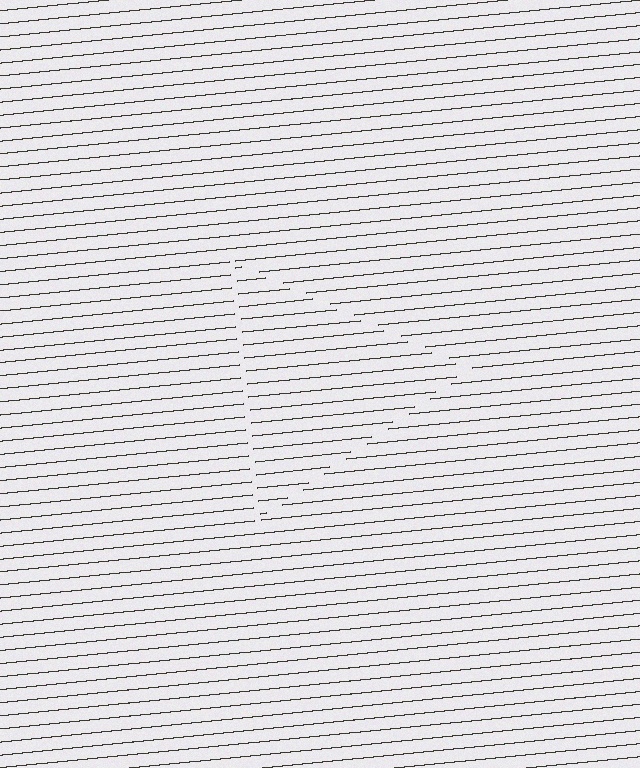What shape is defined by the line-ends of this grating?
An illusory triangle. The interior of the shape contains the same grating, shifted by half a period — the contour is defined by the phase discontinuity where line-ends from the inner and outer gratings abut.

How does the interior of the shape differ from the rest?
The interior of the shape contains the same grating, shifted by half a period — the contour is defined by the phase discontinuity where line-ends from the inner and outer gratings abut.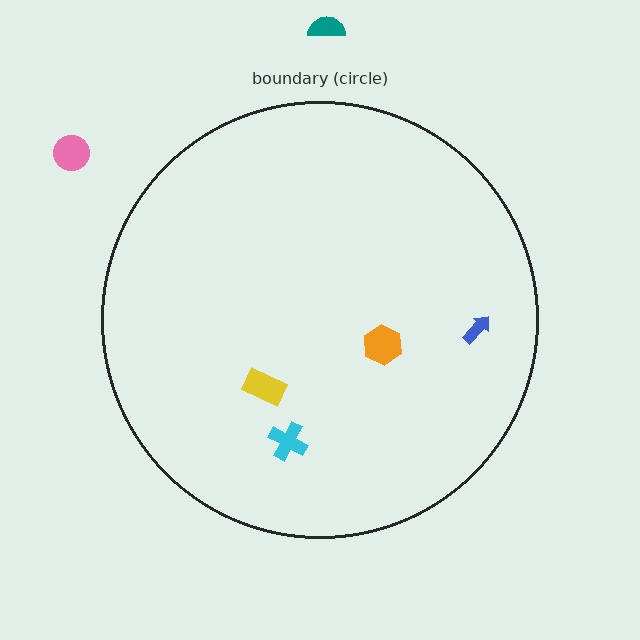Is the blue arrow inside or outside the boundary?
Inside.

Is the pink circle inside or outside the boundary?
Outside.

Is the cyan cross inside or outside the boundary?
Inside.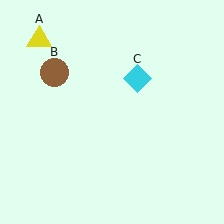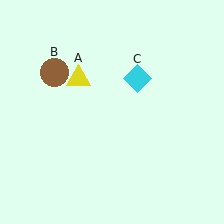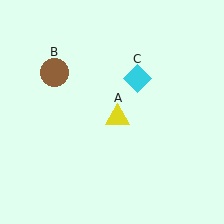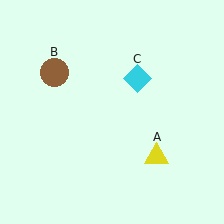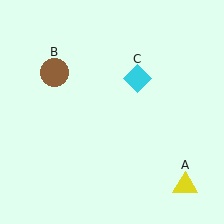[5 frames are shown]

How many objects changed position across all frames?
1 object changed position: yellow triangle (object A).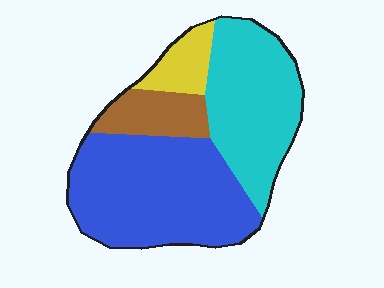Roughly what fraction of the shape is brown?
Brown covers roughly 10% of the shape.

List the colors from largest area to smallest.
From largest to smallest: blue, cyan, brown, yellow.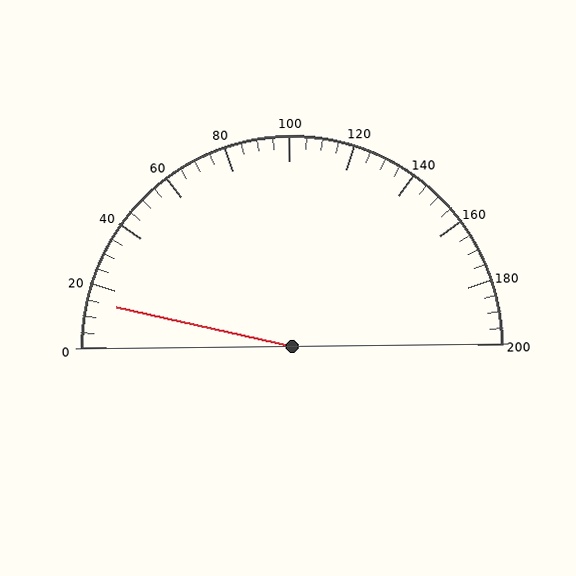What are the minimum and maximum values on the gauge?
The gauge ranges from 0 to 200.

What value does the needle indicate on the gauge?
The needle indicates approximately 15.